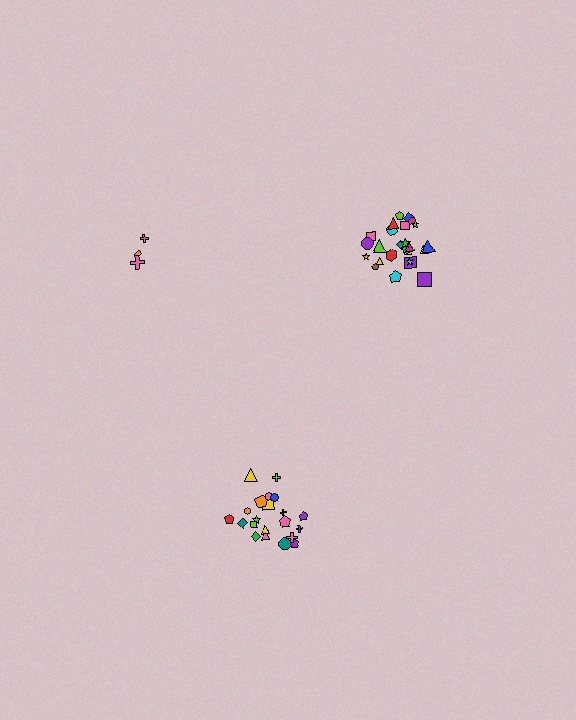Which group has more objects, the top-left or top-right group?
The top-right group.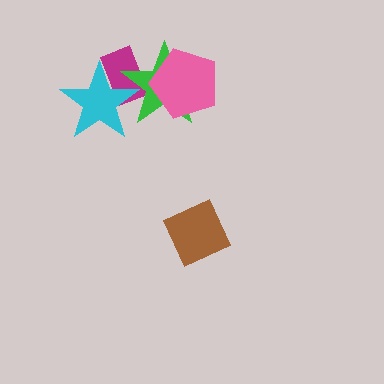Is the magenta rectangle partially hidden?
Yes, it is partially covered by another shape.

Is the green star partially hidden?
Yes, it is partially covered by another shape.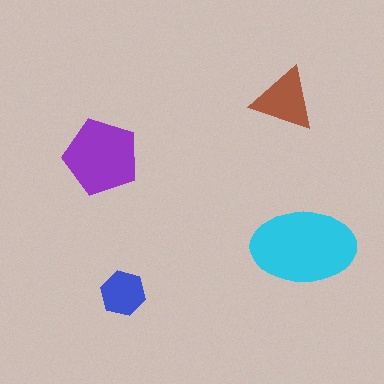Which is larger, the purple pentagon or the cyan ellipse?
The cyan ellipse.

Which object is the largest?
The cyan ellipse.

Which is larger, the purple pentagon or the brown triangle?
The purple pentagon.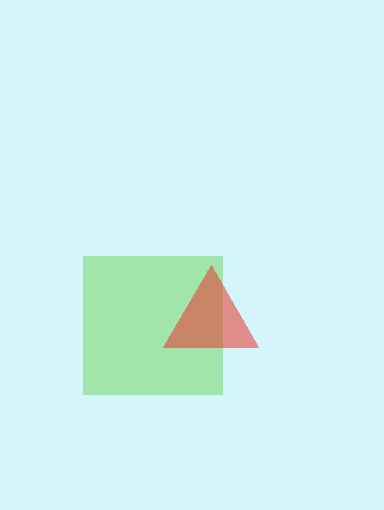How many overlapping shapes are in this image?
There are 2 overlapping shapes in the image.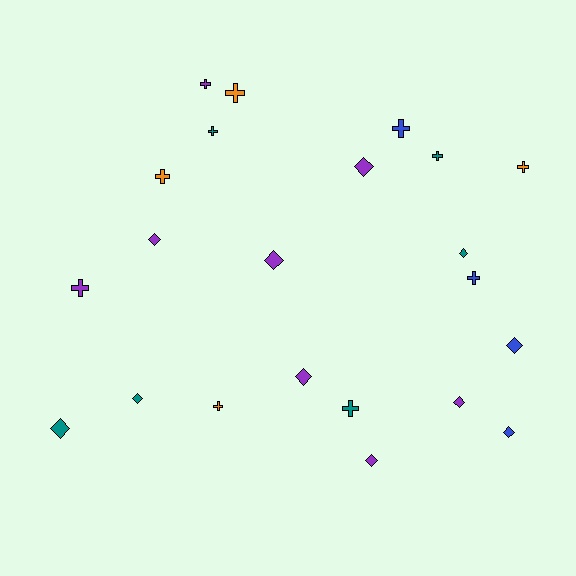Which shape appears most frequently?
Diamond, with 11 objects.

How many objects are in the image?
There are 22 objects.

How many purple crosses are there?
There are 2 purple crosses.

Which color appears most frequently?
Purple, with 8 objects.